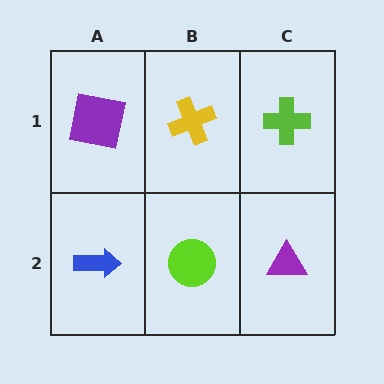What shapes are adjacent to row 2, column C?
A lime cross (row 1, column C), a lime circle (row 2, column B).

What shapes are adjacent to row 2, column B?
A yellow cross (row 1, column B), a blue arrow (row 2, column A), a purple triangle (row 2, column C).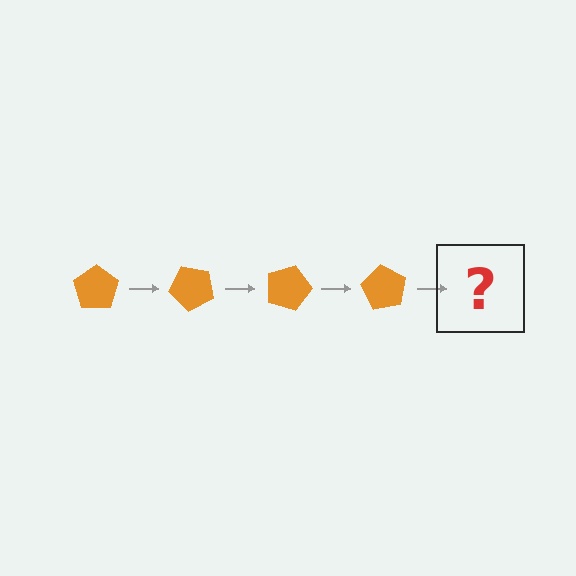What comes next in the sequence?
The next element should be an orange pentagon rotated 180 degrees.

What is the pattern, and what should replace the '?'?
The pattern is that the pentagon rotates 45 degrees each step. The '?' should be an orange pentagon rotated 180 degrees.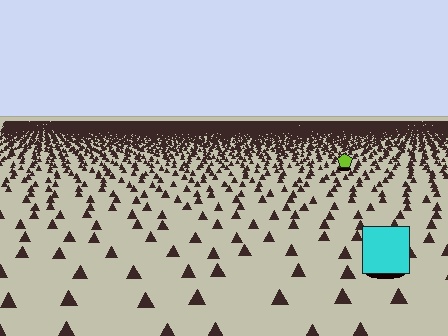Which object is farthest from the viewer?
The lime pentagon is farthest from the viewer. It appears smaller and the ground texture around it is denser.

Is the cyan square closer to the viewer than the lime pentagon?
Yes. The cyan square is closer — you can tell from the texture gradient: the ground texture is coarser near it.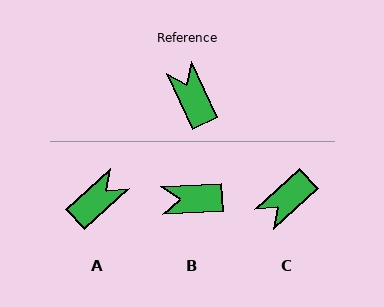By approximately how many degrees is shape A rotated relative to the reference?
Approximately 72 degrees clockwise.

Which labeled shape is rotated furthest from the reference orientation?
C, about 108 degrees away.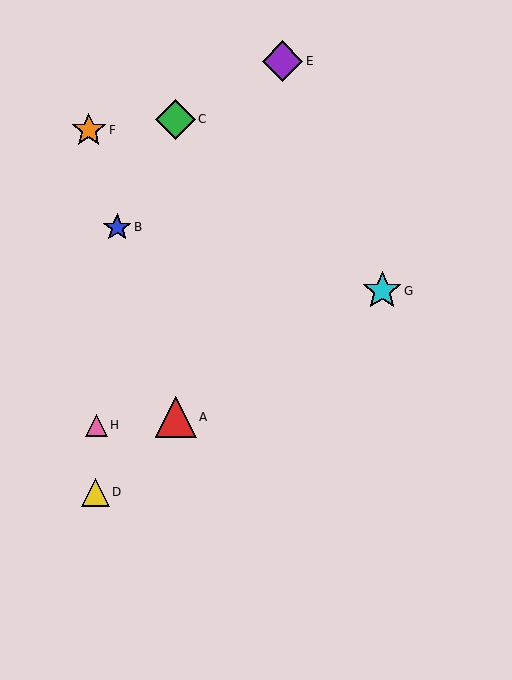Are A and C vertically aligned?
Yes, both are at x≈176.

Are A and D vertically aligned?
No, A is at x≈176 and D is at x≈95.